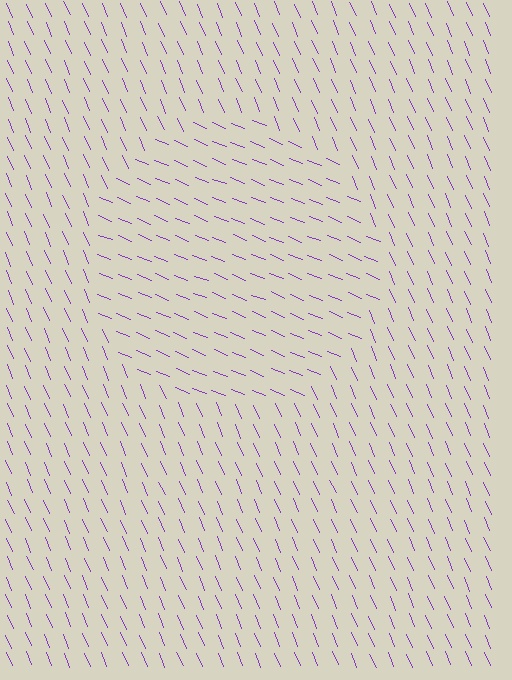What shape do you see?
I see a circle.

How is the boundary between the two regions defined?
The boundary is defined purely by a change in line orientation (approximately 45 degrees difference). All lines are the same color and thickness.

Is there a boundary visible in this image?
Yes, there is a texture boundary formed by a change in line orientation.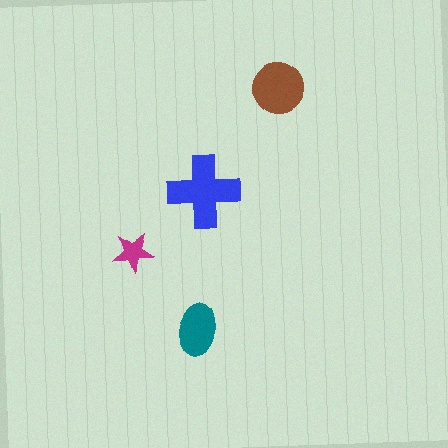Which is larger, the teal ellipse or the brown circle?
The brown circle.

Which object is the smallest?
The magenta star.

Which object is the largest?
The blue cross.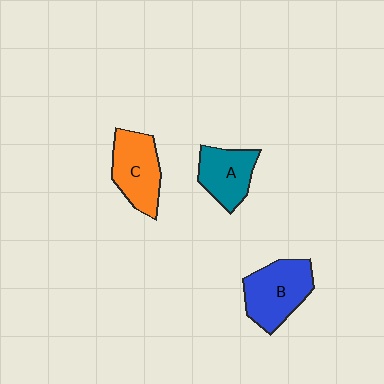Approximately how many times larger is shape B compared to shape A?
Approximately 1.3 times.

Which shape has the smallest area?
Shape A (teal).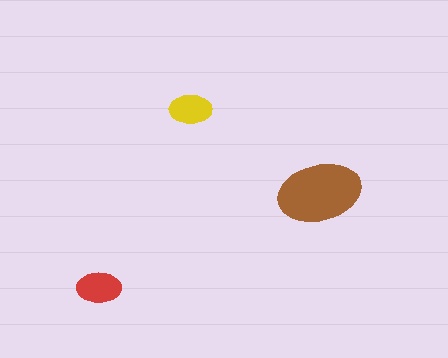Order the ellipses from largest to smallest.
the brown one, the red one, the yellow one.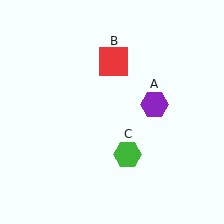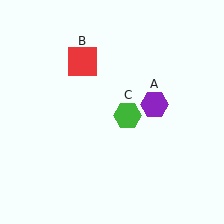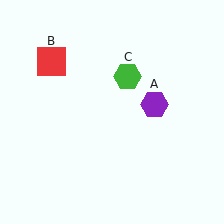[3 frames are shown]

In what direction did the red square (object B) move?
The red square (object B) moved left.